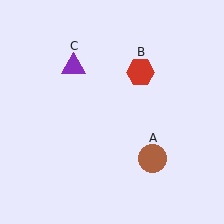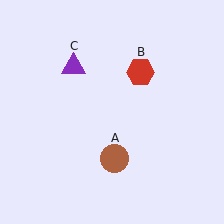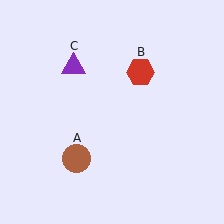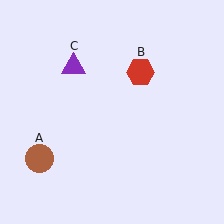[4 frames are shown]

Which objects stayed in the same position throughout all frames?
Red hexagon (object B) and purple triangle (object C) remained stationary.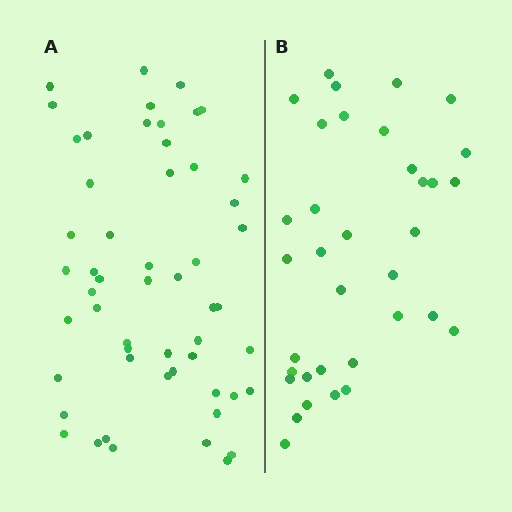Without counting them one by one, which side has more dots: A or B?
Region A (the left region) has more dots.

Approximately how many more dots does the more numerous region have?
Region A has approximately 20 more dots than region B.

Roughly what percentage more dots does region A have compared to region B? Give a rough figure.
About 55% more.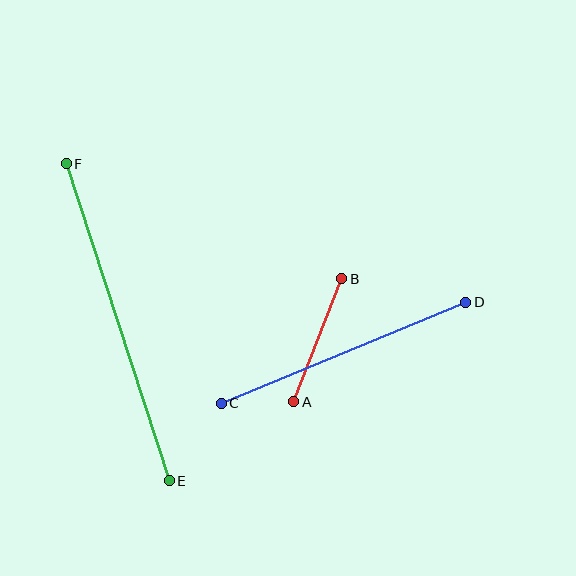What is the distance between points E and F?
The distance is approximately 333 pixels.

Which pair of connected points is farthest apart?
Points E and F are farthest apart.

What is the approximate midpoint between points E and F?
The midpoint is at approximately (118, 322) pixels.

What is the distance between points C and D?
The distance is approximately 264 pixels.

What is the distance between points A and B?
The distance is approximately 132 pixels.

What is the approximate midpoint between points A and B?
The midpoint is at approximately (318, 340) pixels.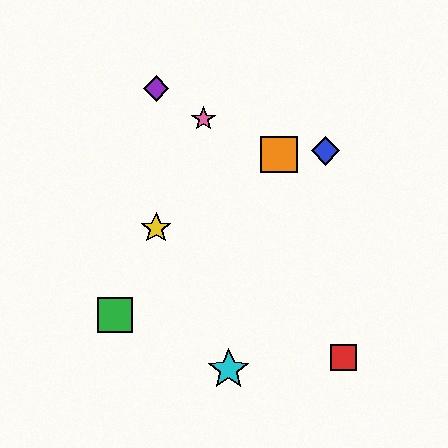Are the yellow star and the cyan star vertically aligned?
No, the yellow star is at x≈156 and the cyan star is at x≈229.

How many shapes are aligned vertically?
2 shapes (the yellow star, the purple diamond) are aligned vertically.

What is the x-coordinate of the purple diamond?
The purple diamond is at x≈156.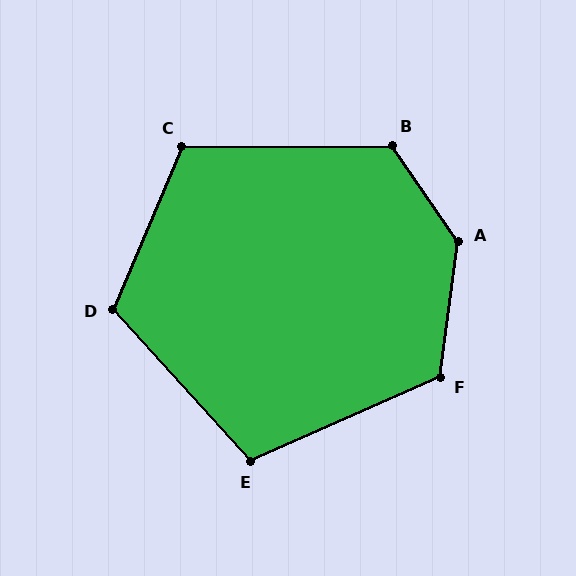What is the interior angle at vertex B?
Approximately 124 degrees (obtuse).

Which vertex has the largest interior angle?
A, at approximately 138 degrees.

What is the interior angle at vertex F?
Approximately 121 degrees (obtuse).